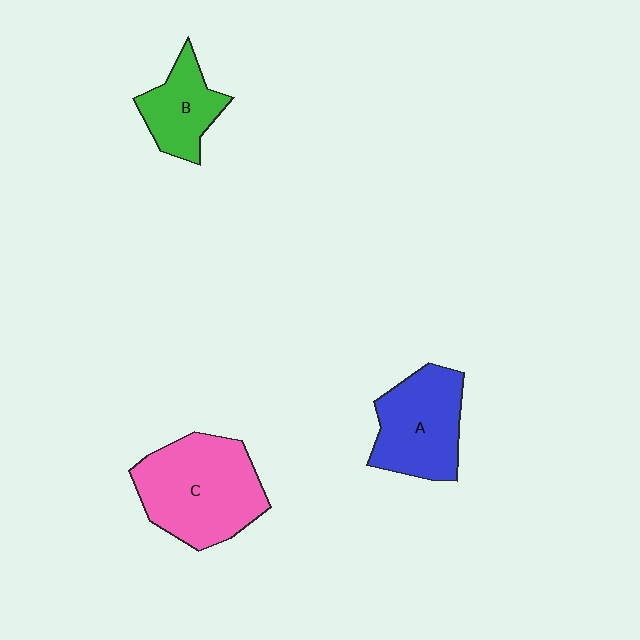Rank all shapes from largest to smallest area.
From largest to smallest: C (pink), A (blue), B (green).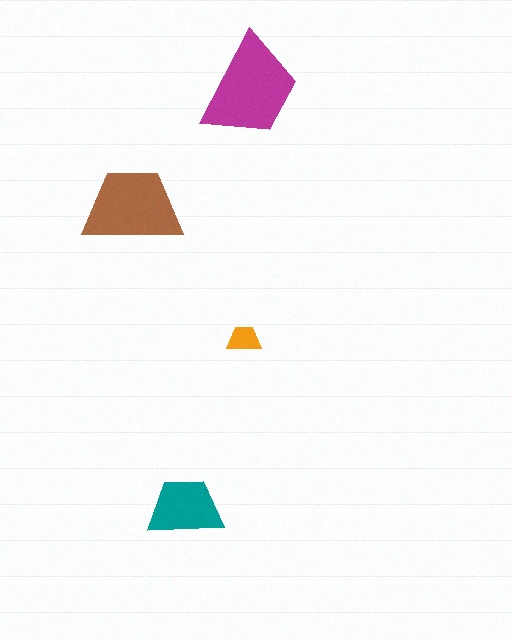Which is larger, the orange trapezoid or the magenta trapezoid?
The magenta one.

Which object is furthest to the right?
The magenta trapezoid is rightmost.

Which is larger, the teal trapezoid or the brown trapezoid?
The brown one.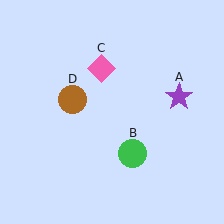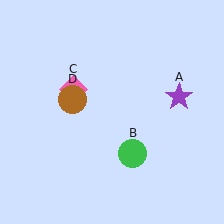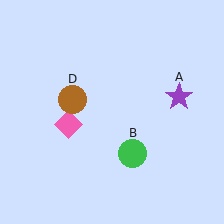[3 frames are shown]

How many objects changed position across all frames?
1 object changed position: pink diamond (object C).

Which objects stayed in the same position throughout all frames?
Purple star (object A) and green circle (object B) and brown circle (object D) remained stationary.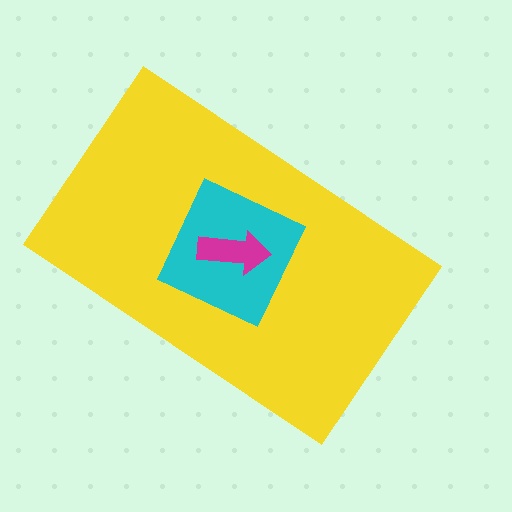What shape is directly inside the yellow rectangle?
The cyan square.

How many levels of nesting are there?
3.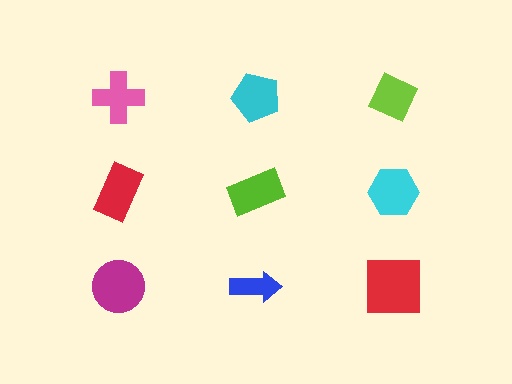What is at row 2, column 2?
A lime rectangle.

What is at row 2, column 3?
A cyan hexagon.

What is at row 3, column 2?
A blue arrow.